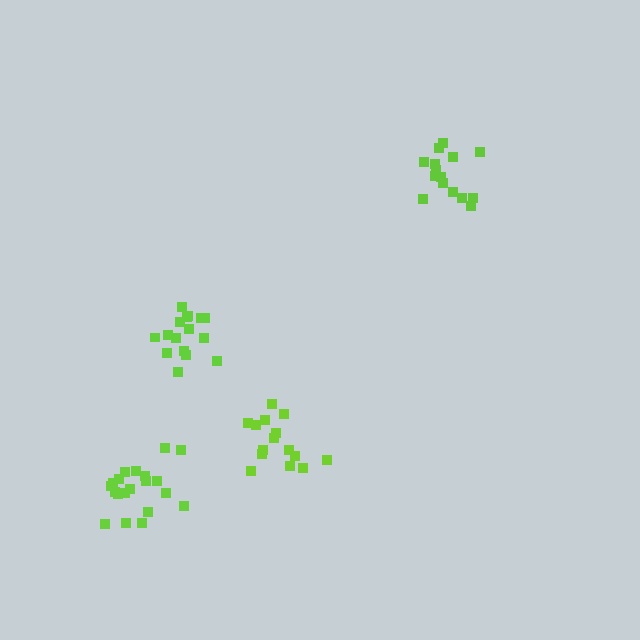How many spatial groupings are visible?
There are 4 spatial groupings.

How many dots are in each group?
Group 1: 16 dots, Group 2: 15 dots, Group 3: 20 dots, Group 4: 15 dots (66 total).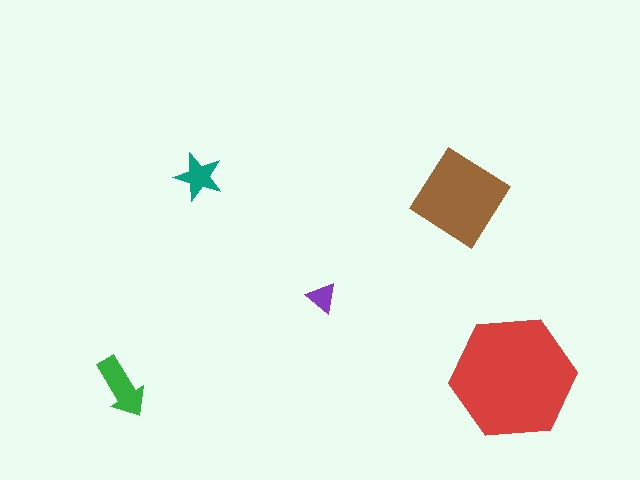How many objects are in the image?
There are 5 objects in the image.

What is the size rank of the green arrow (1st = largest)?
3rd.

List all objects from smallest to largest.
The purple triangle, the teal star, the green arrow, the brown diamond, the red hexagon.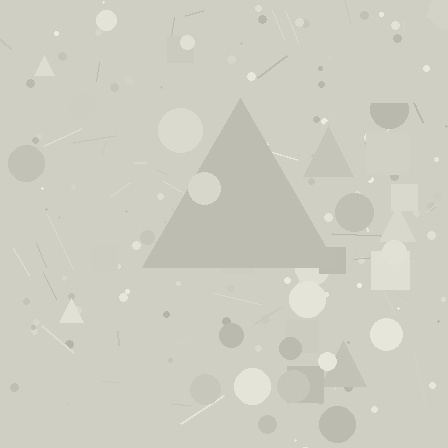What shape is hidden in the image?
A triangle is hidden in the image.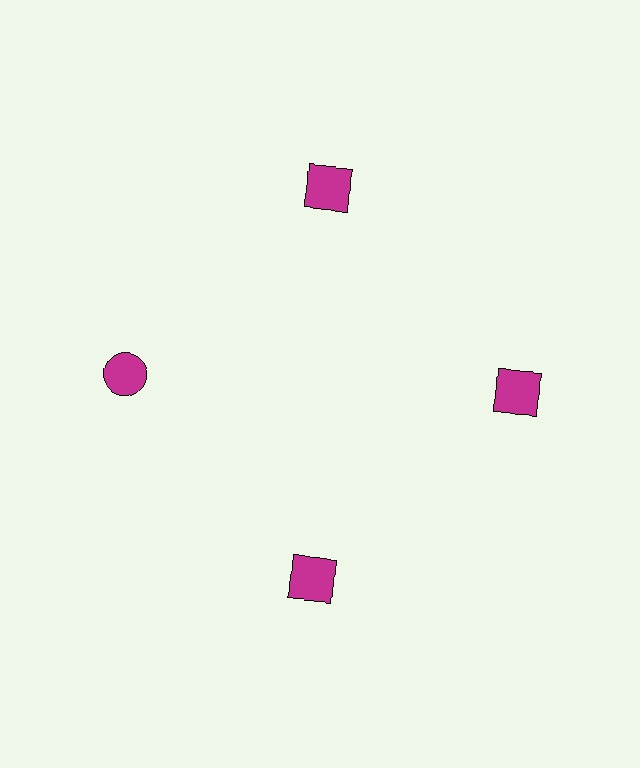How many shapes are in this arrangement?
There are 4 shapes arranged in a ring pattern.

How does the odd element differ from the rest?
It has a different shape: circle instead of square.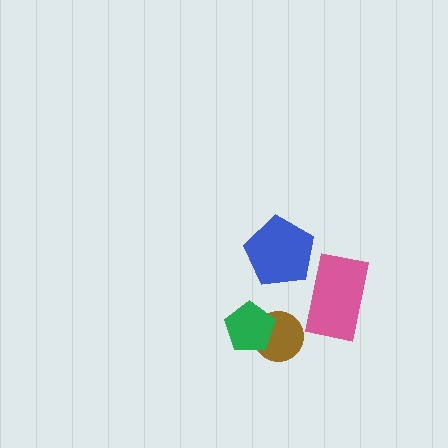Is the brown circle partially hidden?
Yes, it is partially covered by another shape.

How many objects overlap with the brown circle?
1 object overlaps with the brown circle.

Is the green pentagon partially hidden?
No, no other shape covers it.